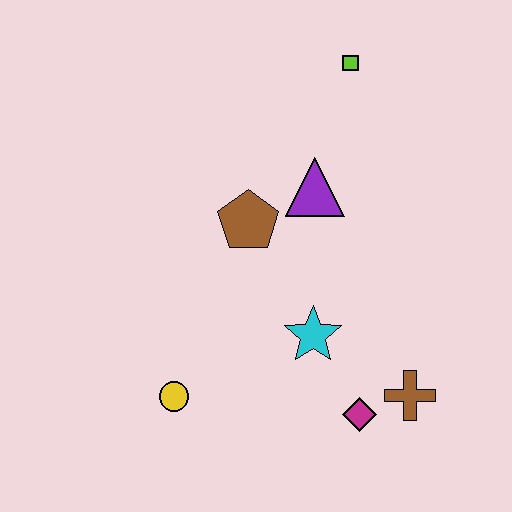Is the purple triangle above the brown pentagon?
Yes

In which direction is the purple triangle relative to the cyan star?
The purple triangle is above the cyan star.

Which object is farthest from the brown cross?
The lime square is farthest from the brown cross.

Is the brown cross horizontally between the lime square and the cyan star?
No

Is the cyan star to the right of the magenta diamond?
No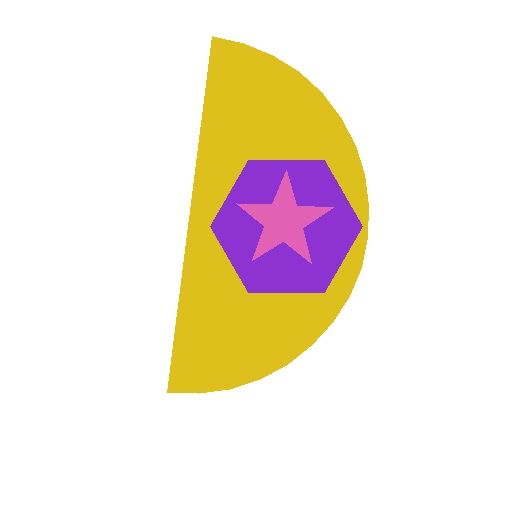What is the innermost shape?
The pink star.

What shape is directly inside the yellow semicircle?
The purple hexagon.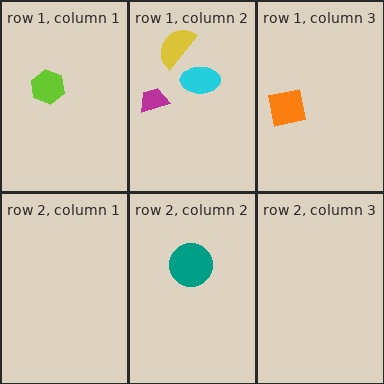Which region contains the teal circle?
The row 2, column 2 region.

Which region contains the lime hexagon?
The row 1, column 1 region.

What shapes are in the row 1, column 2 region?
The yellow semicircle, the cyan ellipse, the magenta trapezoid.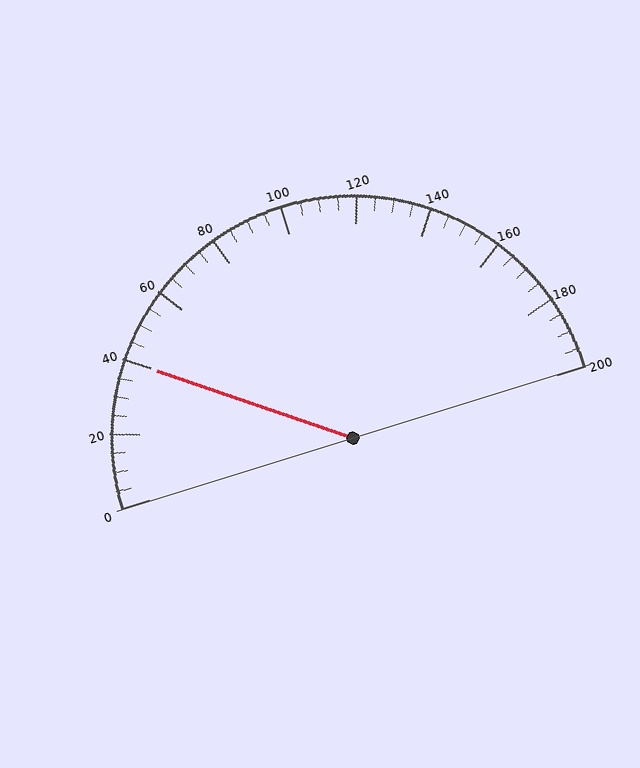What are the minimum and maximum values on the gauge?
The gauge ranges from 0 to 200.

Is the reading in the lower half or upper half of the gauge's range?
The reading is in the lower half of the range (0 to 200).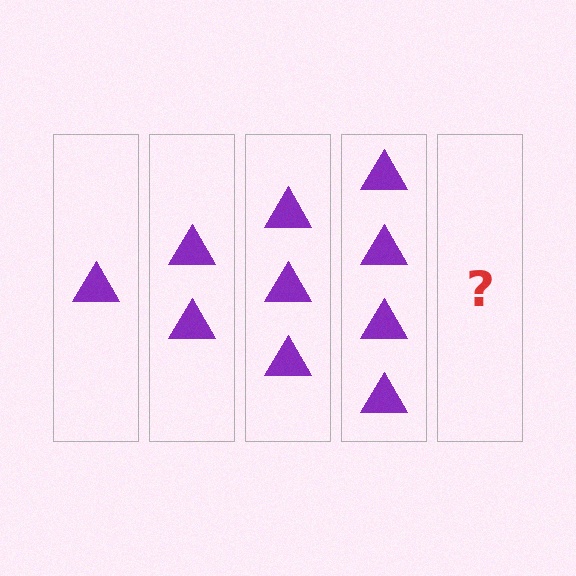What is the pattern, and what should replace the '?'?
The pattern is that each step adds one more triangle. The '?' should be 5 triangles.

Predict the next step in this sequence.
The next step is 5 triangles.